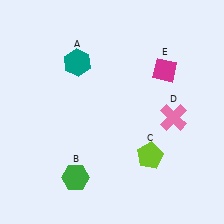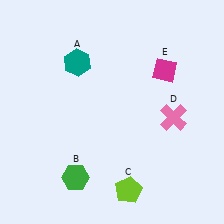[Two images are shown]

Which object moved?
The lime pentagon (C) moved down.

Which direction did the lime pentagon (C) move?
The lime pentagon (C) moved down.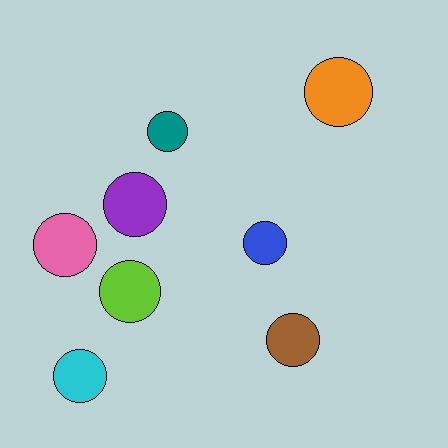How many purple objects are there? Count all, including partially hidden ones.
There is 1 purple object.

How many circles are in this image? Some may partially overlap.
There are 8 circles.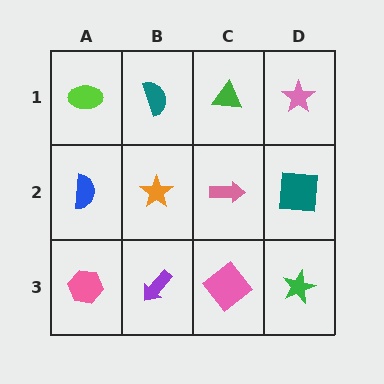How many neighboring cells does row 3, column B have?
3.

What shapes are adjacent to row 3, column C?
A pink arrow (row 2, column C), a purple arrow (row 3, column B), a green star (row 3, column D).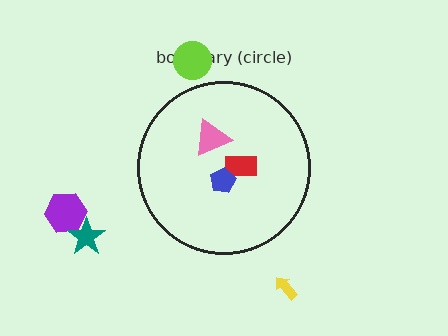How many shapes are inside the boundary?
3 inside, 4 outside.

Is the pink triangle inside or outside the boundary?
Inside.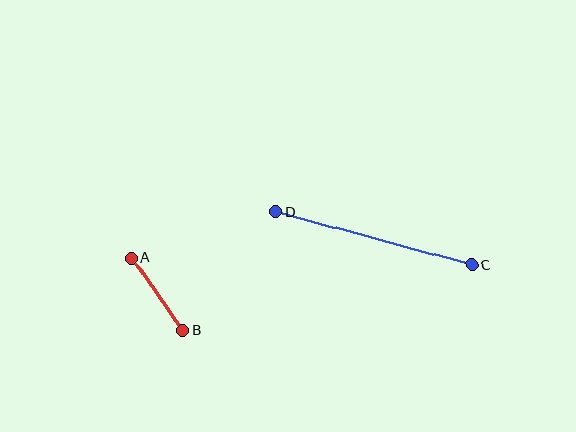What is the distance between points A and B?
The distance is approximately 89 pixels.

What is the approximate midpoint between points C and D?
The midpoint is at approximately (374, 238) pixels.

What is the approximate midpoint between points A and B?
The midpoint is at approximately (157, 294) pixels.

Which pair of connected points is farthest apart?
Points C and D are farthest apart.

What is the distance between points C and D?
The distance is approximately 203 pixels.